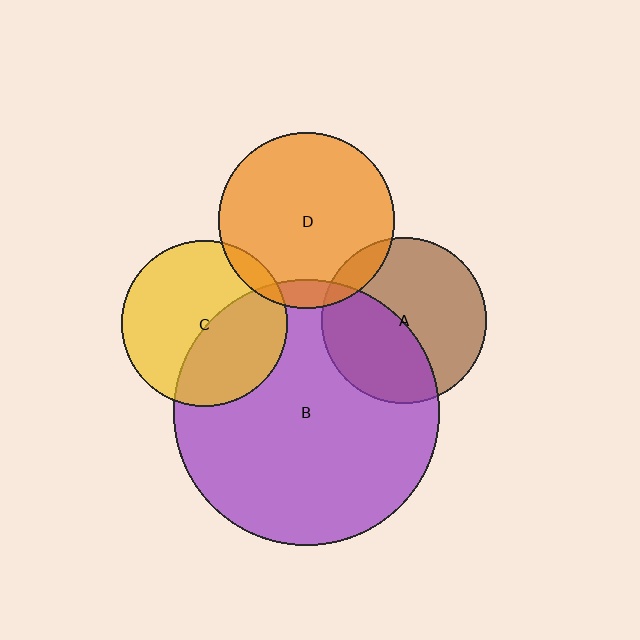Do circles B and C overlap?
Yes.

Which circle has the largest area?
Circle B (purple).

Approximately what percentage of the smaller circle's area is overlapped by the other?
Approximately 40%.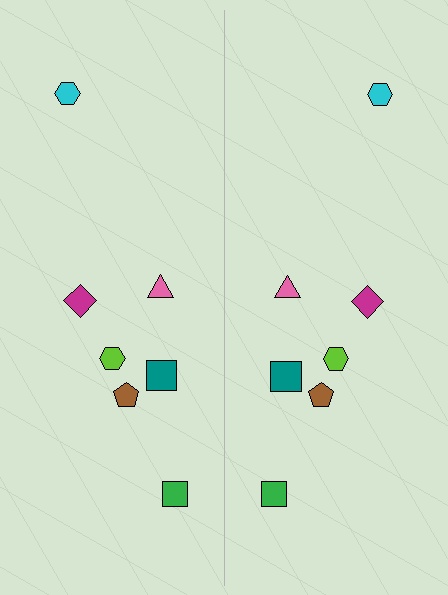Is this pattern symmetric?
Yes, this pattern has bilateral (reflection) symmetry.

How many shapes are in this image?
There are 14 shapes in this image.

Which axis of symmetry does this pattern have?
The pattern has a vertical axis of symmetry running through the center of the image.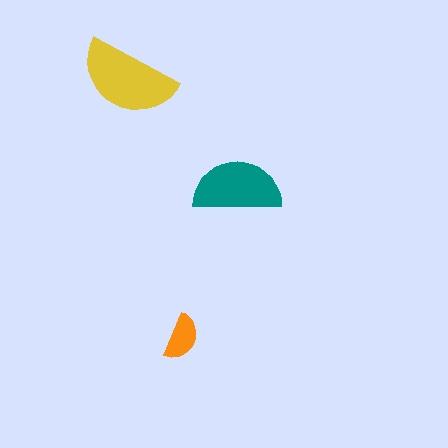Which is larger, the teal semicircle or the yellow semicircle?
The yellow one.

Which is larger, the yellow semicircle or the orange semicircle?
The yellow one.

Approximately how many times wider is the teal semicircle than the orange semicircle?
About 2 times wider.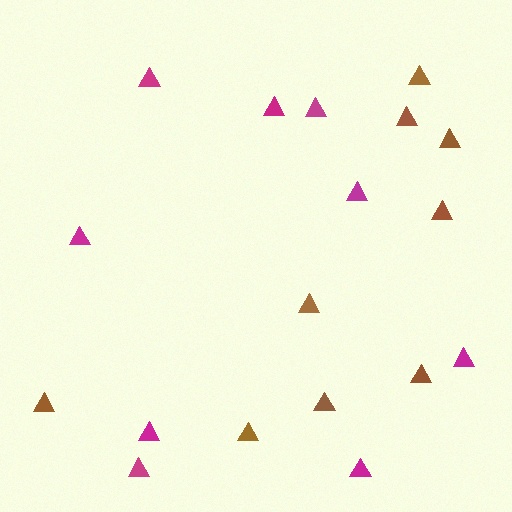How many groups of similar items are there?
There are 2 groups: one group of brown triangles (9) and one group of magenta triangles (9).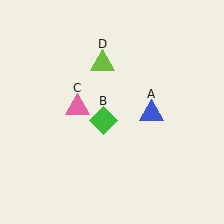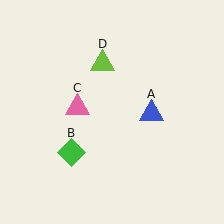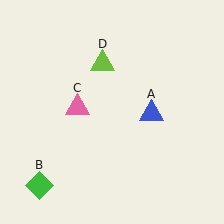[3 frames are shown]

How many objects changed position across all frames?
1 object changed position: green diamond (object B).